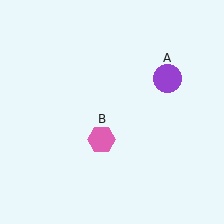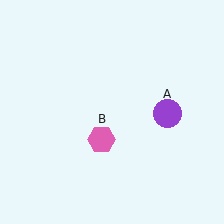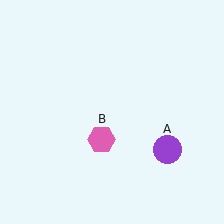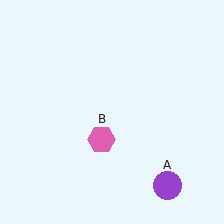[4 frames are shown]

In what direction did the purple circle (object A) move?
The purple circle (object A) moved down.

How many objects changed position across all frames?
1 object changed position: purple circle (object A).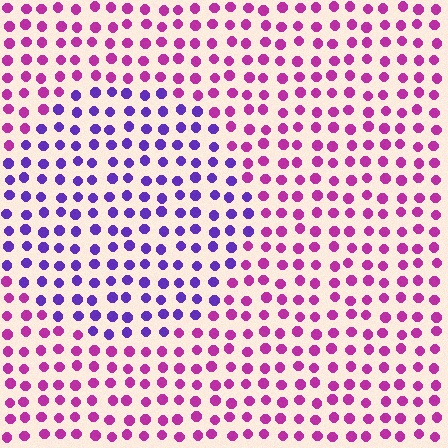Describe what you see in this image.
The image is filled with small magenta elements in a uniform arrangement. A circle-shaped region is visible where the elements are tinted to a slightly different hue, forming a subtle color boundary.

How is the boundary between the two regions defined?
The boundary is defined purely by a slight shift in hue (about 48 degrees). Spacing, size, and orientation are identical on both sides.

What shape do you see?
I see a circle.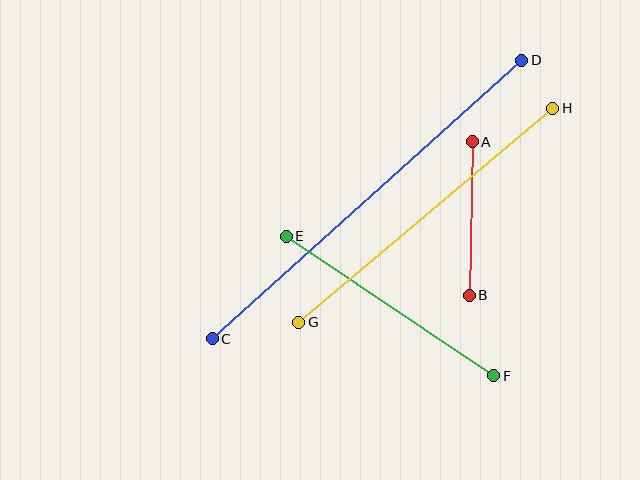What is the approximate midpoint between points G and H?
The midpoint is at approximately (426, 215) pixels.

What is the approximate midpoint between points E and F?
The midpoint is at approximately (390, 306) pixels.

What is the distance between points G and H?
The distance is approximately 332 pixels.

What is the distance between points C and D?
The distance is approximately 416 pixels.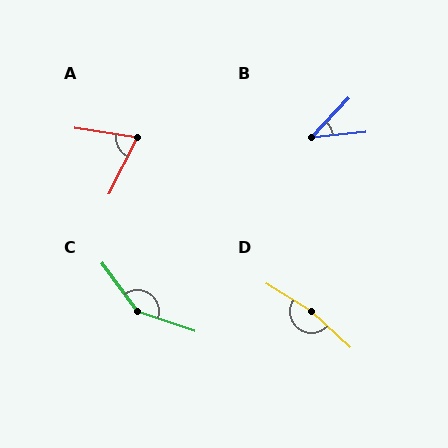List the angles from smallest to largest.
B (41°), A (72°), C (144°), D (170°).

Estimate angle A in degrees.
Approximately 72 degrees.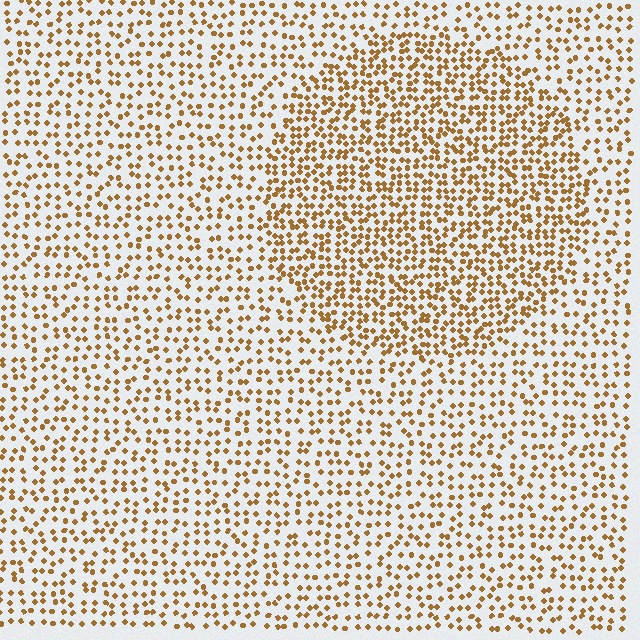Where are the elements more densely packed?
The elements are more densely packed inside the circle boundary.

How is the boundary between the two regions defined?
The boundary is defined by a change in element density (approximately 1.7x ratio). All elements are the same color, size, and shape.